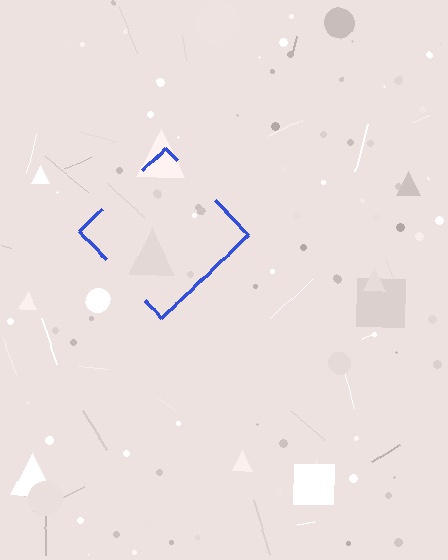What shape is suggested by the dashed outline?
The dashed outline suggests a diamond.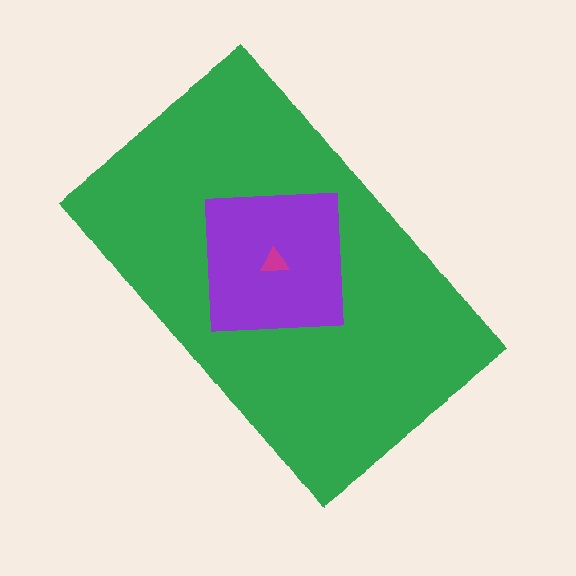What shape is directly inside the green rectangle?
The purple square.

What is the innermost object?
The magenta triangle.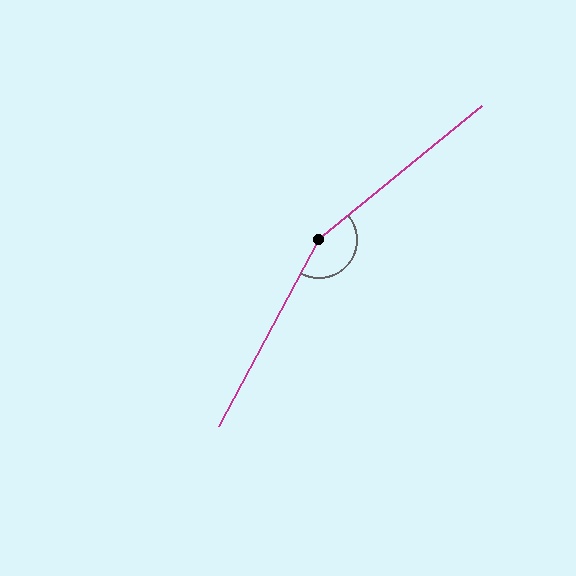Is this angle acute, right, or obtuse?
It is obtuse.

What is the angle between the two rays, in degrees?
Approximately 158 degrees.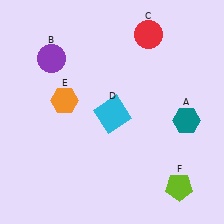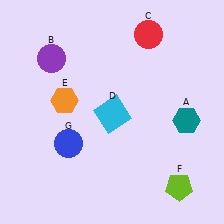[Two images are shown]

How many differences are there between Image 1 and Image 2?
There is 1 difference between the two images.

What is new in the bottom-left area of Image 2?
A blue circle (G) was added in the bottom-left area of Image 2.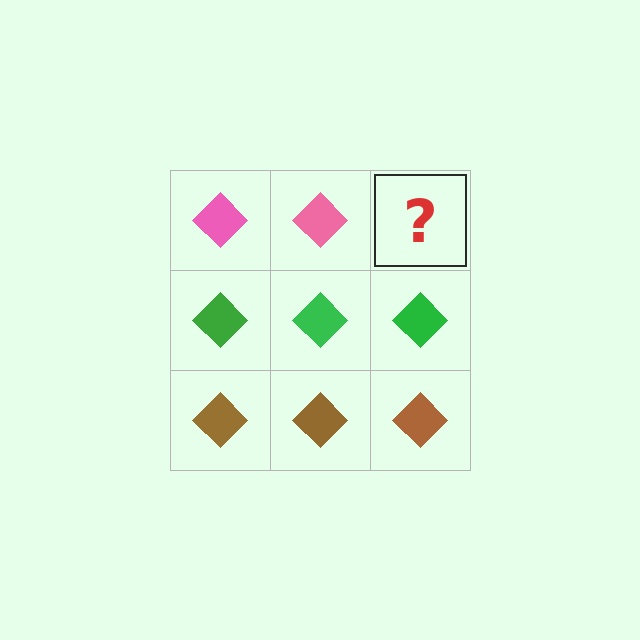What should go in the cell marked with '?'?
The missing cell should contain a pink diamond.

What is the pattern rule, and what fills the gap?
The rule is that each row has a consistent color. The gap should be filled with a pink diamond.